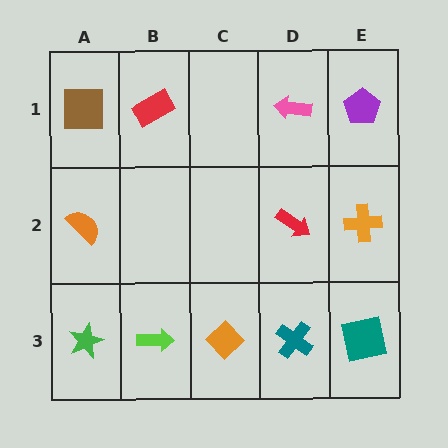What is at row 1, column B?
A red rectangle.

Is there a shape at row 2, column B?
No, that cell is empty.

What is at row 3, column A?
A green star.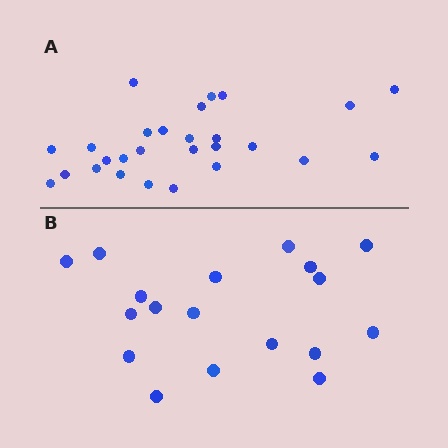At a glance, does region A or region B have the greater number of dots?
Region A (the top region) has more dots.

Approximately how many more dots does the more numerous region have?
Region A has roughly 8 or so more dots than region B.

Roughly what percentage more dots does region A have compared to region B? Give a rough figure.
About 50% more.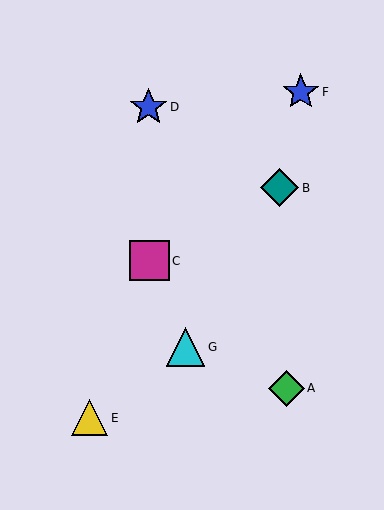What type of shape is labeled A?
Shape A is a green diamond.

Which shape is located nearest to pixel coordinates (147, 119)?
The blue star (labeled D) at (148, 107) is nearest to that location.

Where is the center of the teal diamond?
The center of the teal diamond is at (280, 188).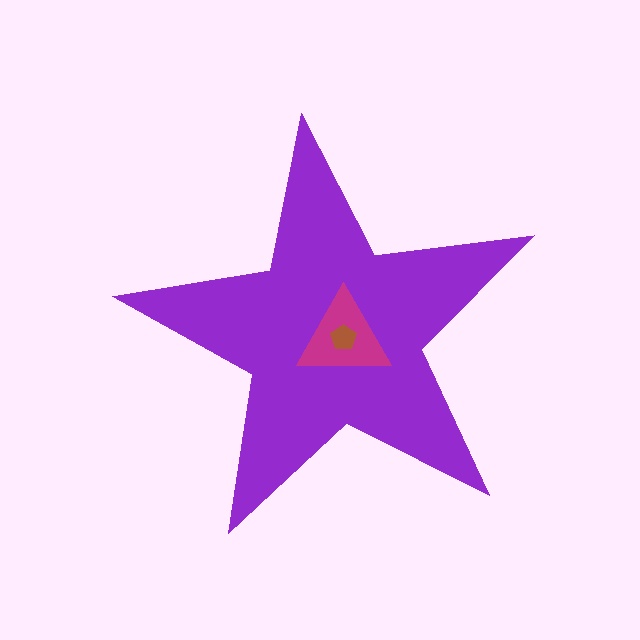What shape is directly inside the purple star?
The magenta triangle.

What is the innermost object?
The brown pentagon.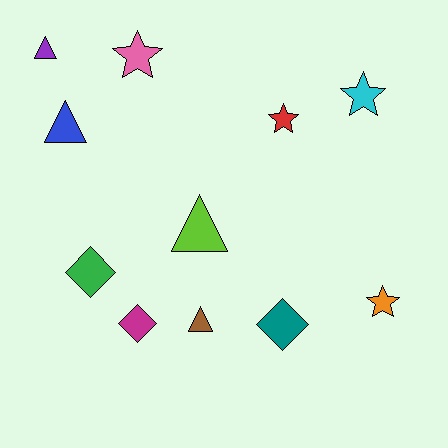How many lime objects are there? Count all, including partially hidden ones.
There is 1 lime object.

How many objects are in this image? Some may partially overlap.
There are 11 objects.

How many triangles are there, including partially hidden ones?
There are 4 triangles.